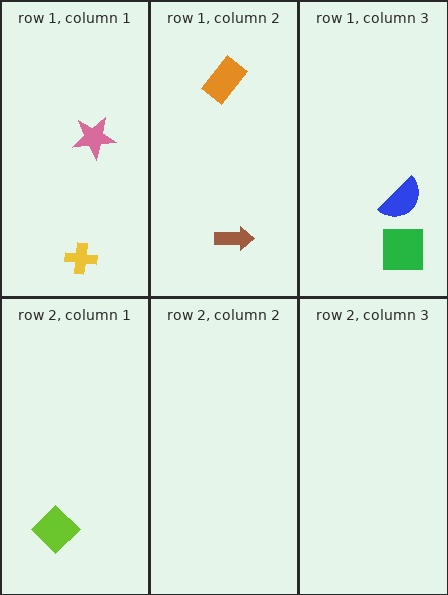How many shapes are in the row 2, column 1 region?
1.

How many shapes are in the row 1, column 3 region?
2.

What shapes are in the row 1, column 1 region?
The pink star, the yellow cross.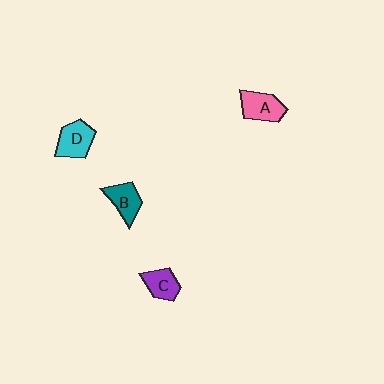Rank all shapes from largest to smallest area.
From largest to smallest: D (cyan), A (pink), B (teal), C (purple).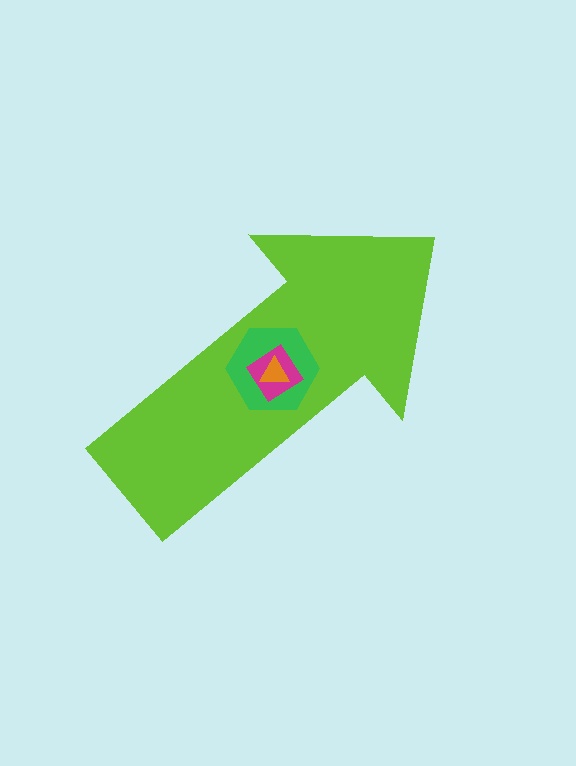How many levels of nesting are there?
4.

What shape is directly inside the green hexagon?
The magenta diamond.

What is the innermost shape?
The orange triangle.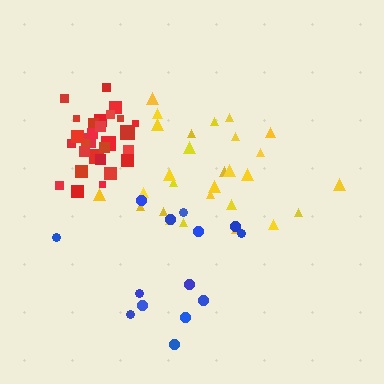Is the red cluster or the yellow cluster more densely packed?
Red.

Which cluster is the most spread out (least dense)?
Blue.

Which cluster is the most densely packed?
Red.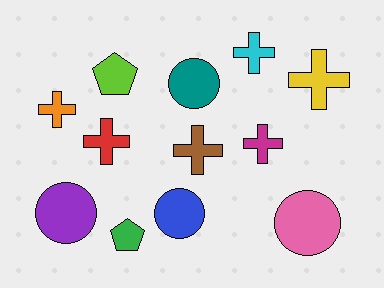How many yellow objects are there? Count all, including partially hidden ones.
There is 1 yellow object.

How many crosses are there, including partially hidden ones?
There are 6 crosses.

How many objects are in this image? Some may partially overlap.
There are 12 objects.